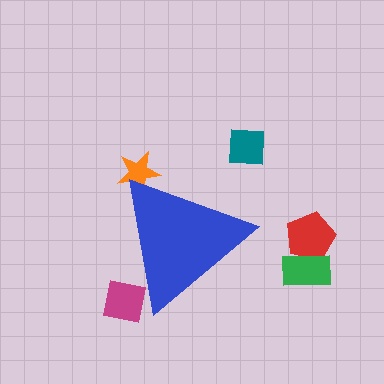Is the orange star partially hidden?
Yes, the orange star is partially hidden behind the blue triangle.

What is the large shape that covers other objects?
A blue triangle.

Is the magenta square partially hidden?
Yes, the magenta square is partially hidden behind the blue triangle.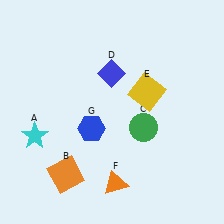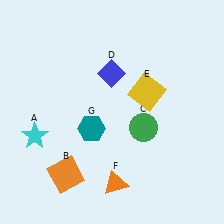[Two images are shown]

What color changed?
The hexagon (G) changed from blue in Image 1 to teal in Image 2.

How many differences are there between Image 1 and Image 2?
There is 1 difference between the two images.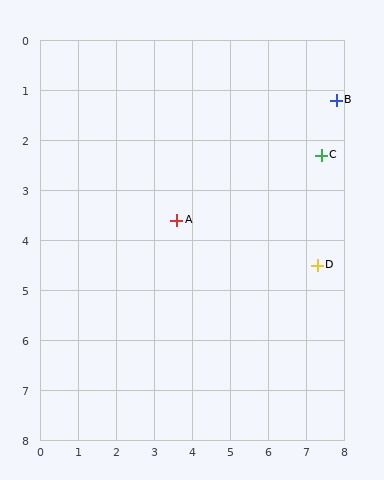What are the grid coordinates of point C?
Point C is at approximately (7.4, 2.3).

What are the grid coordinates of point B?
Point B is at approximately (7.8, 1.2).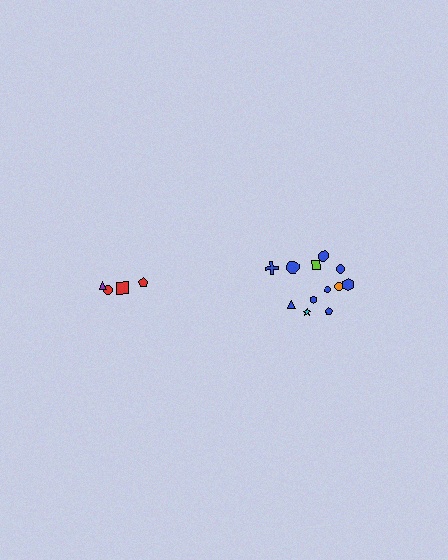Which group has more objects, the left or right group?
The right group.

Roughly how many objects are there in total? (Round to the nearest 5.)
Roughly 15 objects in total.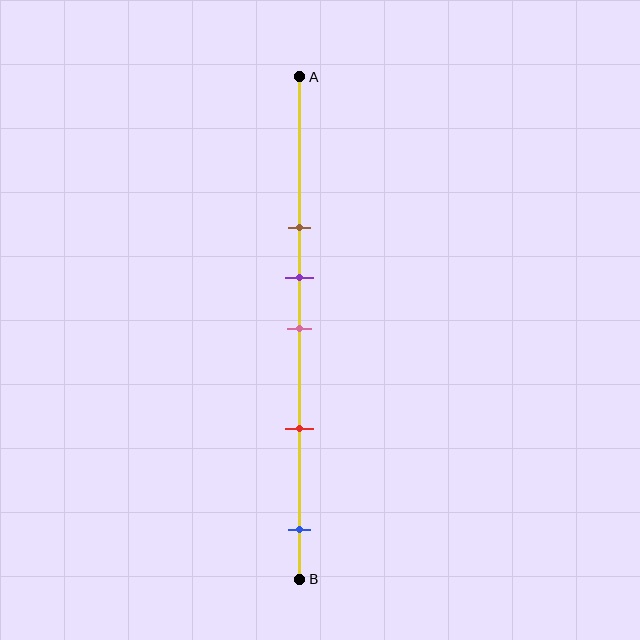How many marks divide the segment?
There are 5 marks dividing the segment.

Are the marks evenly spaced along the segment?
No, the marks are not evenly spaced.